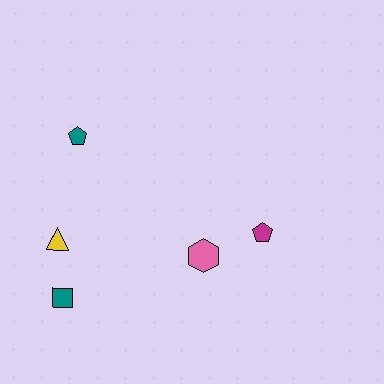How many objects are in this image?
There are 5 objects.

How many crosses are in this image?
There are no crosses.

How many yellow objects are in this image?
There is 1 yellow object.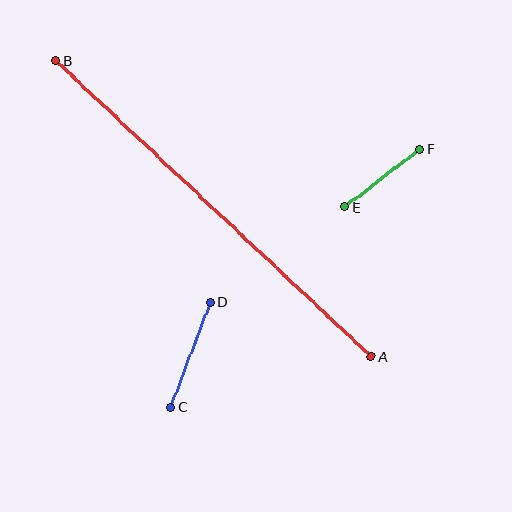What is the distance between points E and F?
The distance is approximately 94 pixels.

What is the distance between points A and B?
The distance is approximately 433 pixels.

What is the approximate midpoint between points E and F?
The midpoint is at approximately (382, 178) pixels.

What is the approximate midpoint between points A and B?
The midpoint is at approximately (214, 208) pixels.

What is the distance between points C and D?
The distance is approximately 112 pixels.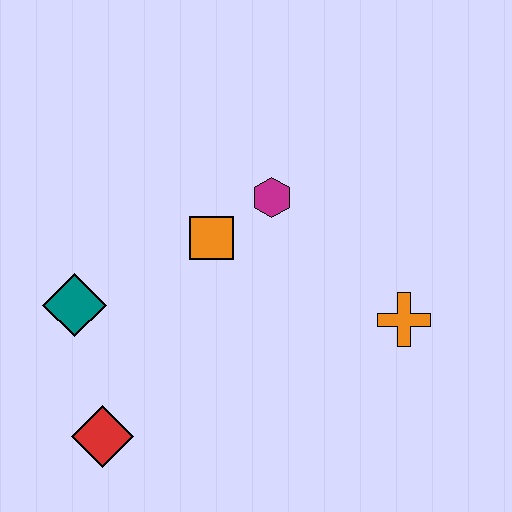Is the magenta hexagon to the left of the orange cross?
Yes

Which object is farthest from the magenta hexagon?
The red diamond is farthest from the magenta hexagon.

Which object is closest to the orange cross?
The magenta hexagon is closest to the orange cross.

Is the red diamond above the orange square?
No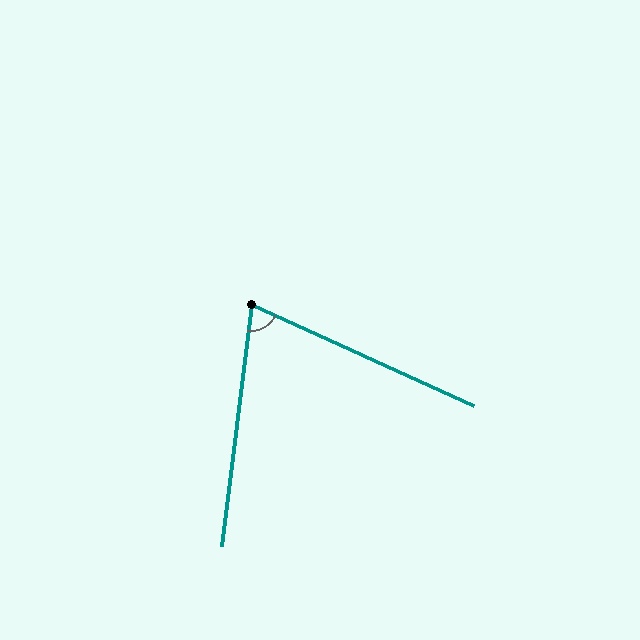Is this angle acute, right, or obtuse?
It is acute.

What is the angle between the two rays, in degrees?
Approximately 73 degrees.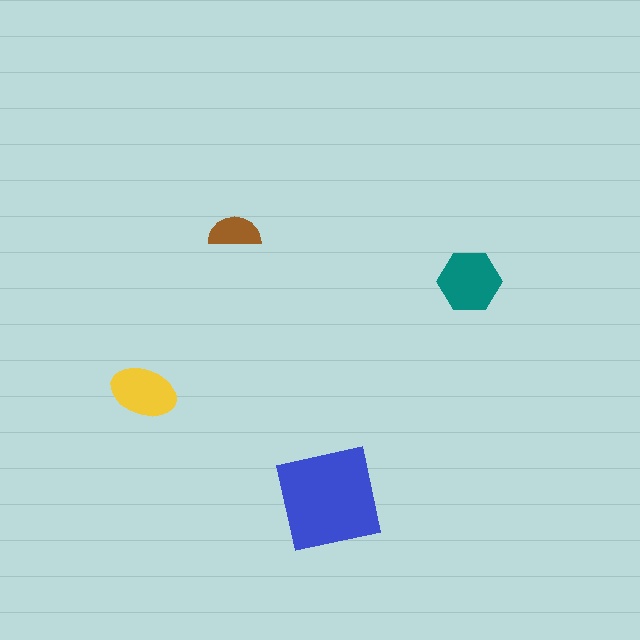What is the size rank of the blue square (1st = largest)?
1st.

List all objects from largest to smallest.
The blue square, the teal hexagon, the yellow ellipse, the brown semicircle.